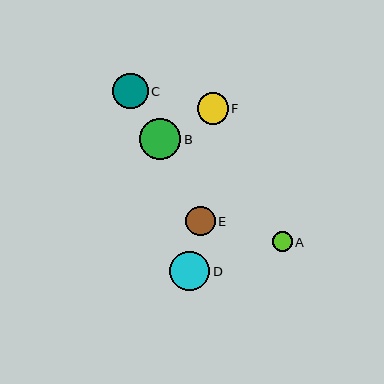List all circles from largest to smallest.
From largest to smallest: B, D, C, F, E, A.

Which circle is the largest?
Circle B is the largest with a size of approximately 41 pixels.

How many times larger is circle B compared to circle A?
Circle B is approximately 2.1 times the size of circle A.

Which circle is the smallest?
Circle A is the smallest with a size of approximately 20 pixels.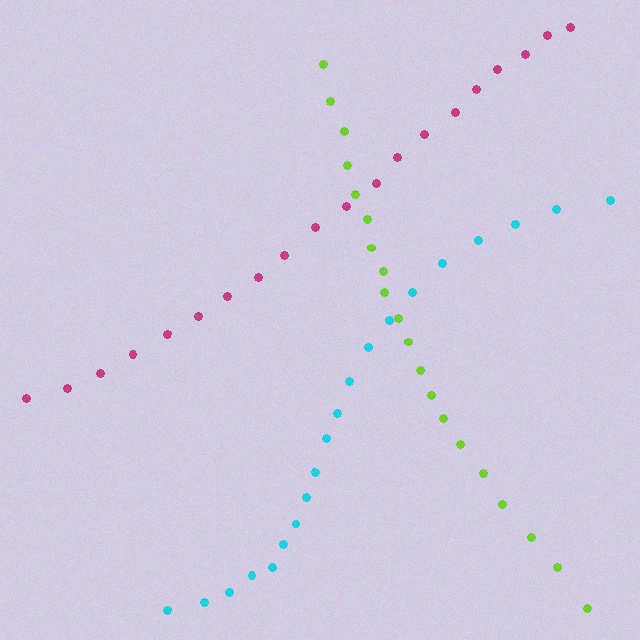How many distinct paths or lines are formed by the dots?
There are 3 distinct paths.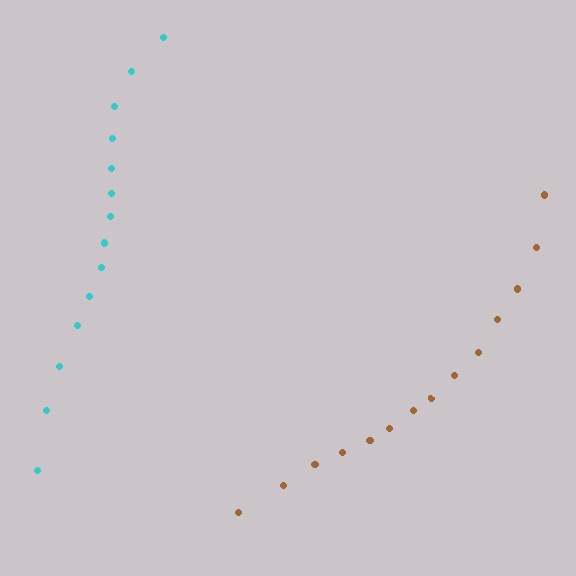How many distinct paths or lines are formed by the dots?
There are 2 distinct paths.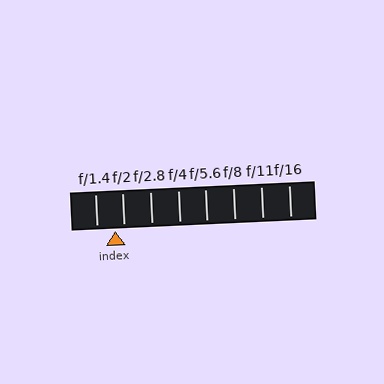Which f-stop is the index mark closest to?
The index mark is closest to f/2.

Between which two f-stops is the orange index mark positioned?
The index mark is between f/1.4 and f/2.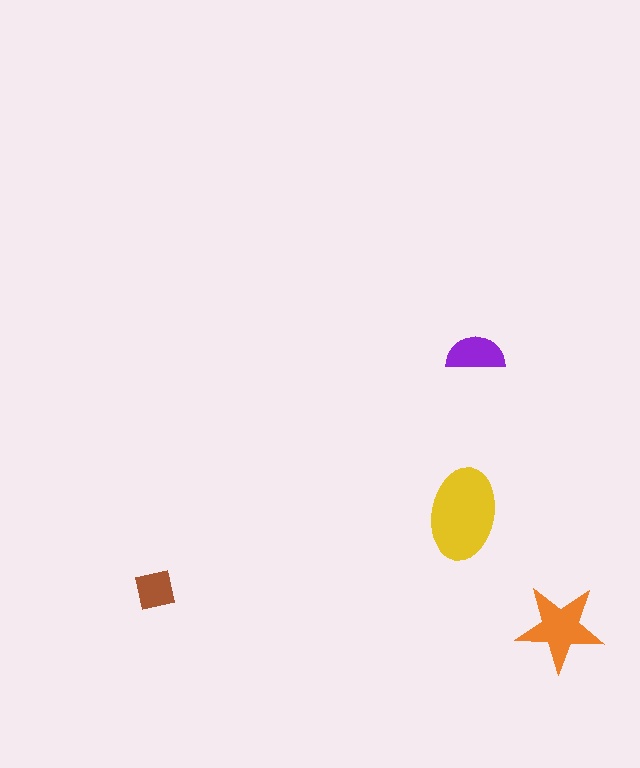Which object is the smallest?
The brown square.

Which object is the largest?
The yellow ellipse.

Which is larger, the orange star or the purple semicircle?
The orange star.